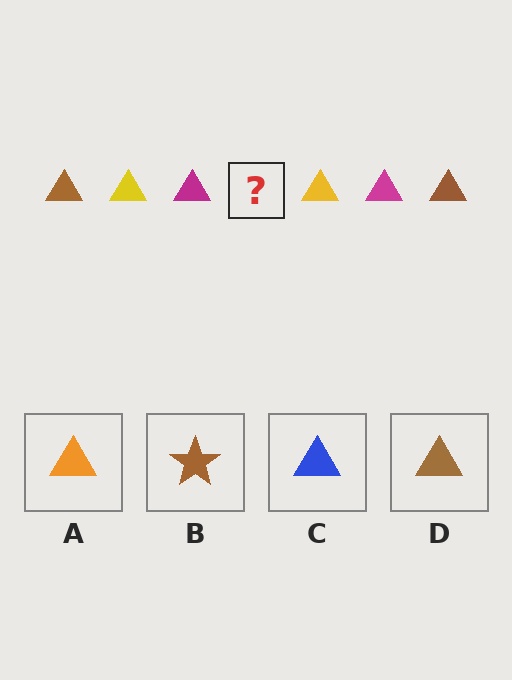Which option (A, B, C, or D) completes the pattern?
D.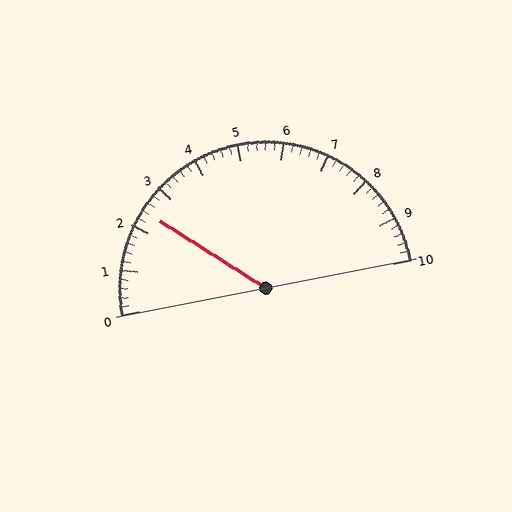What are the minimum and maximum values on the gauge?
The gauge ranges from 0 to 10.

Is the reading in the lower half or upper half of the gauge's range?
The reading is in the lower half of the range (0 to 10).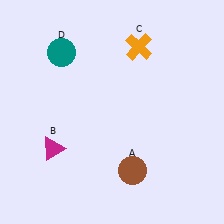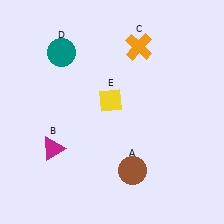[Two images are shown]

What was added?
A yellow diamond (E) was added in Image 2.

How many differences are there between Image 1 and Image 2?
There is 1 difference between the two images.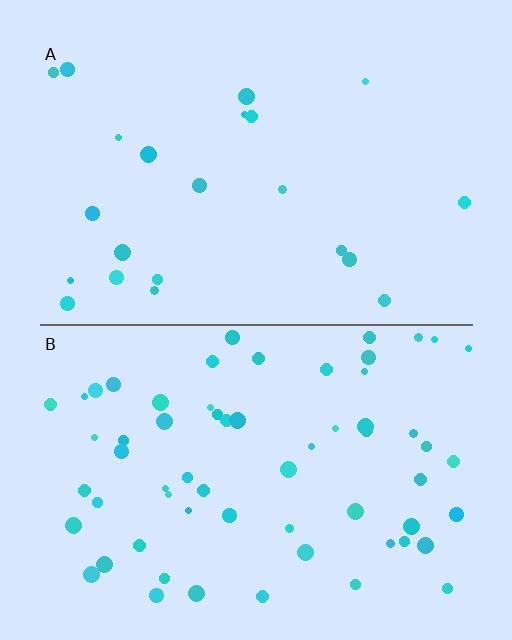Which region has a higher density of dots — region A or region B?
B (the bottom).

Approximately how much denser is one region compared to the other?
Approximately 2.9× — region B over region A.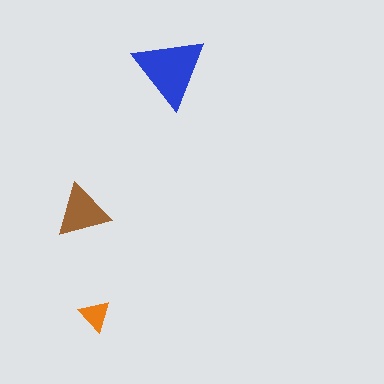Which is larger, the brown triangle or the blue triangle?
The blue one.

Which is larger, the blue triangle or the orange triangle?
The blue one.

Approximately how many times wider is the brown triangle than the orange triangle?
About 1.5 times wider.